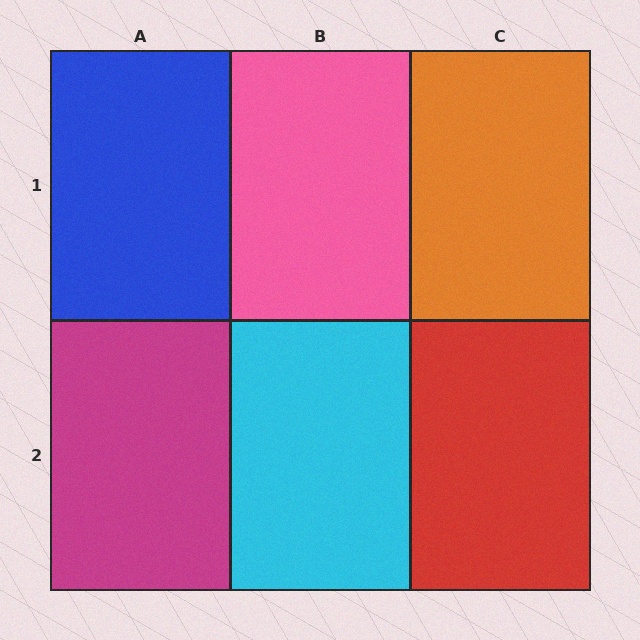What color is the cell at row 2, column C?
Red.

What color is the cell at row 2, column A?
Magenta.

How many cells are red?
1 cell is red.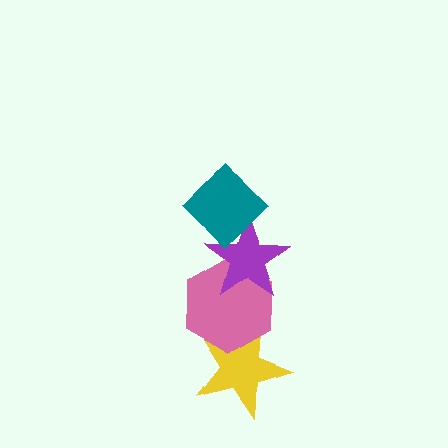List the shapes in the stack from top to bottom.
From top to bottom: the teal diamond, the purple star, the pink hexagon, the yellow star.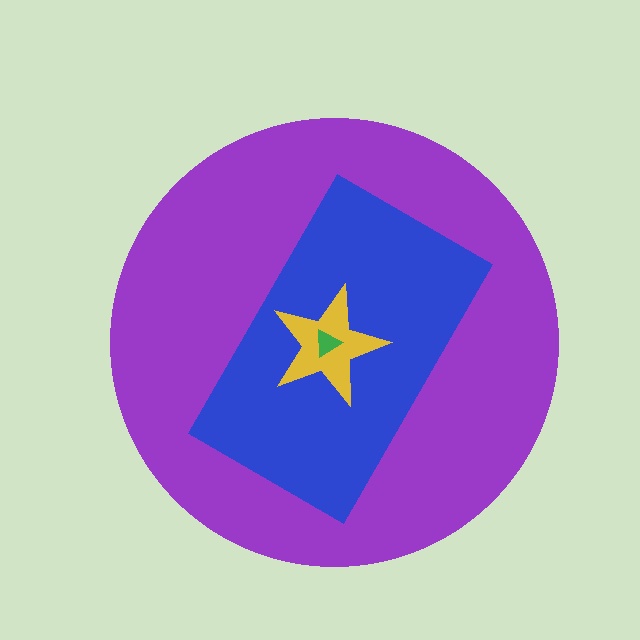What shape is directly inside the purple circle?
The blue rectangle.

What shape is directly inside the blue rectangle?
The yellow star.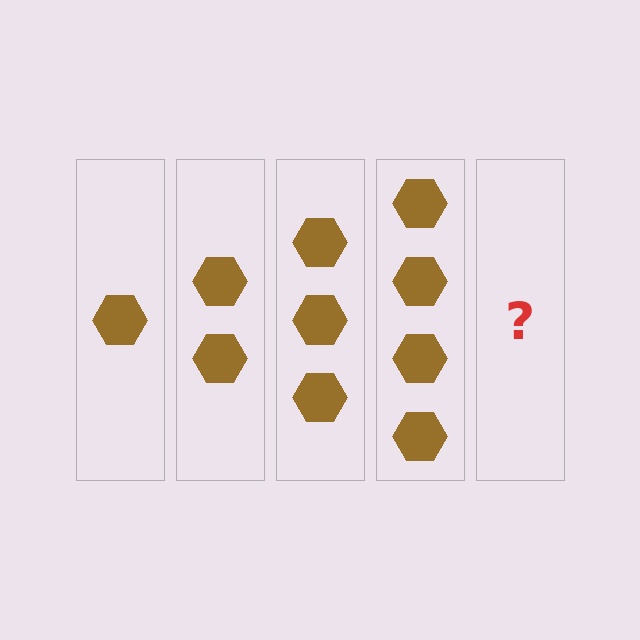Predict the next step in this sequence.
The next step is 5 hexagons.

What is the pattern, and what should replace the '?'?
The pattern is that each step adds one more hexagon. The '?' should be 5 hexagons.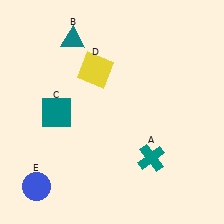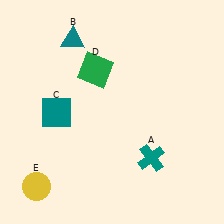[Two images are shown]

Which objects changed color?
D changed from yellow to green. E changed from blue to yellow.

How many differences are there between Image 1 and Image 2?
There are 2 differences between the two images.